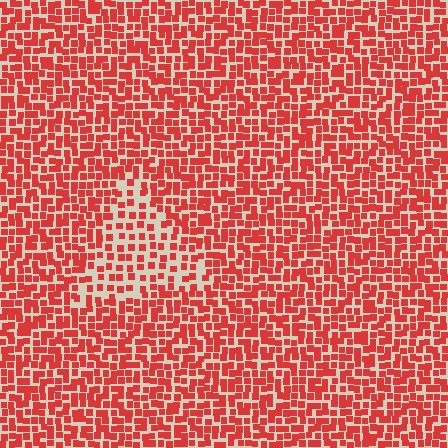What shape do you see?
I see a triangle.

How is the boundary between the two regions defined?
The boundary is defined by a change in element density (approximately 1.8x ratio). All elements are the same color, size, and shape.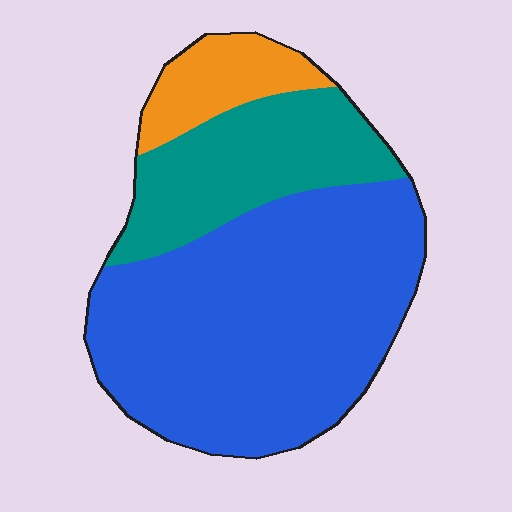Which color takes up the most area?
Blue, at roughly 65%.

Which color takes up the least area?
Orange, at roughly 10%.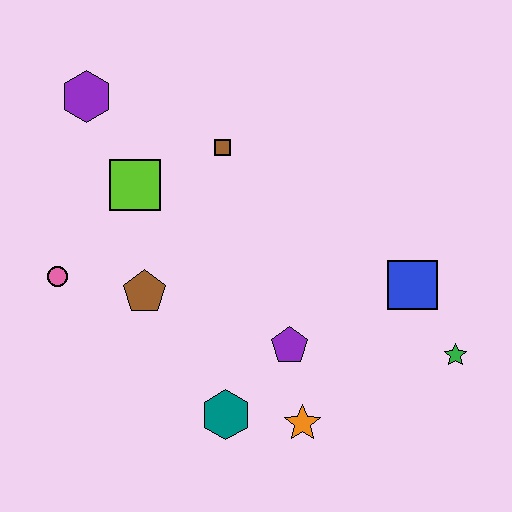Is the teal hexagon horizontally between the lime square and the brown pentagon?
No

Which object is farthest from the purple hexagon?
The green star is farthest from the purple hexagon.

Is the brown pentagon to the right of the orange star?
No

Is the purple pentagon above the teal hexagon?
Yes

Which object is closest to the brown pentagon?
The pink circle is closest to the brown pentagon.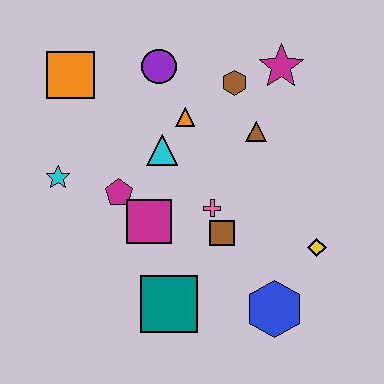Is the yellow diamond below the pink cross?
Yes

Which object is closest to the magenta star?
The brown hexagon is closest to the magenta star.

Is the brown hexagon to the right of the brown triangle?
No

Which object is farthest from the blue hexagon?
The orange square is farthest from the blue hexagon.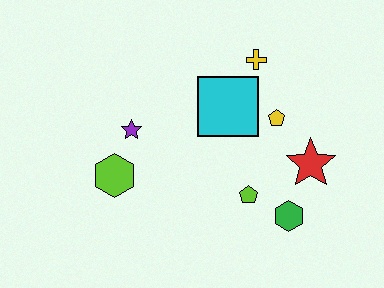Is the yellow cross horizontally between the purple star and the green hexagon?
Yes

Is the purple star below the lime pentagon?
No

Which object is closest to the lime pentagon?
The green hexagon is closest to the lime pentagon.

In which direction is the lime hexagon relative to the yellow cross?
The lime hexagon is to the left of the yellow cross.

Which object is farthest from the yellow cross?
The lime hexagon is farthest from the yellow cross.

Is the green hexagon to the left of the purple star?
No